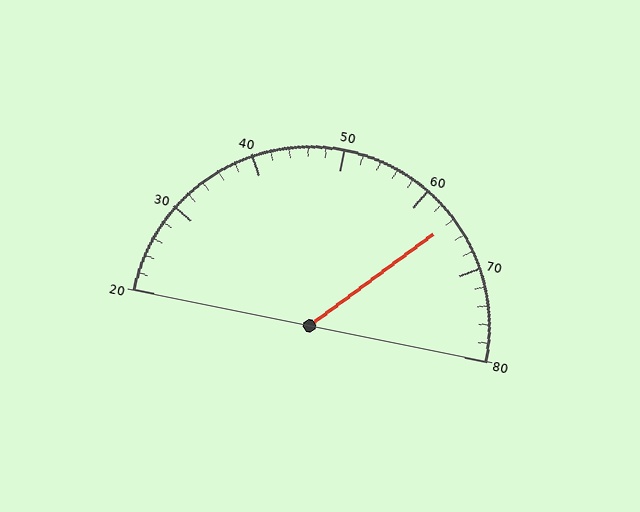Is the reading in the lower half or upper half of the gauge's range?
The reading is in the upper half of the range (20 to 80).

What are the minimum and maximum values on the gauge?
The gauge ranges from 20 to 80.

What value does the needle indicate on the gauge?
The needle indicates approximately 64.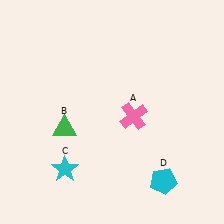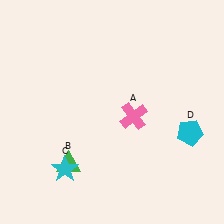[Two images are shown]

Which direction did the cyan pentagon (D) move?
The cyan pentagon (D) moved up.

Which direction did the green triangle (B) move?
The green triangle (B) moved down.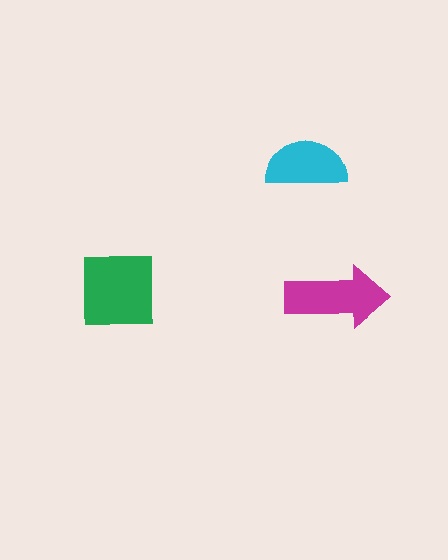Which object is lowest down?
The magenta arrow is bottommost.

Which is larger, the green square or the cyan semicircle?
The green square.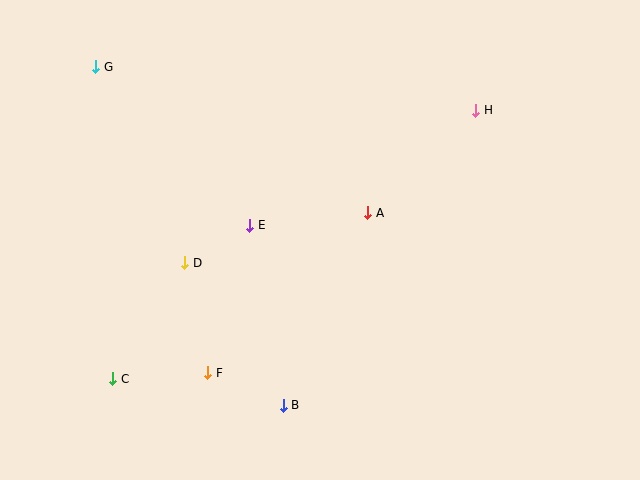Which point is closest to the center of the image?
Point A at (368, 213) is closest to the center.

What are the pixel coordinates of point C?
Point C is at (113, 379).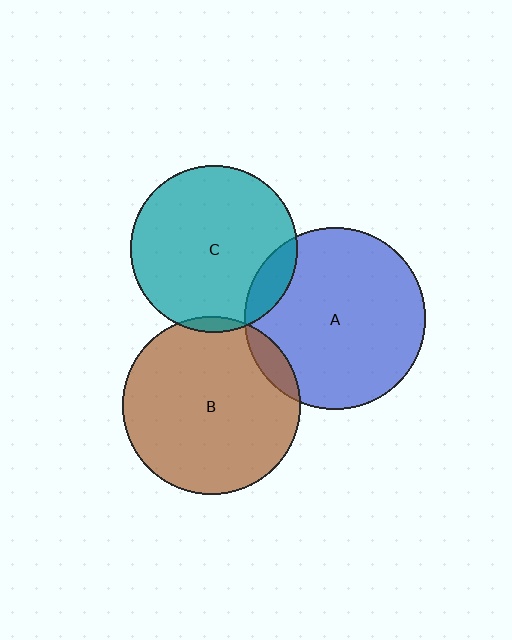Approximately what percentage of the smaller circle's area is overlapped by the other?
Approximately 10%.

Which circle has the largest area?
Circle A (blue).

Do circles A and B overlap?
Yes.